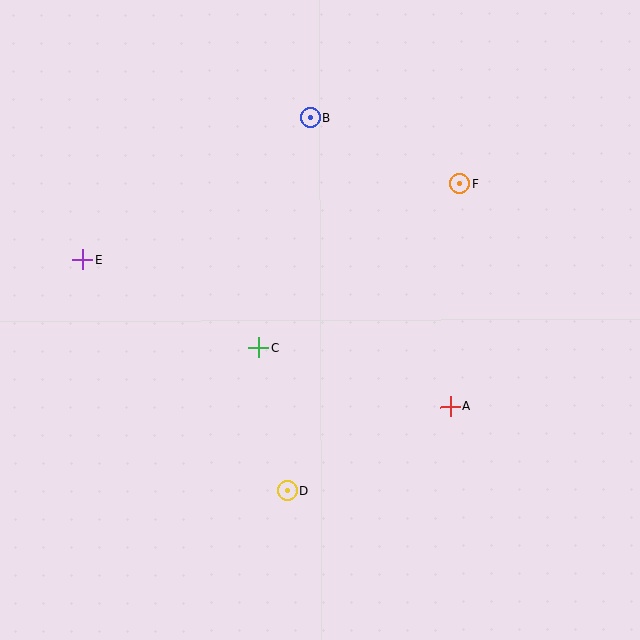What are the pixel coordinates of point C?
Point C is at (259, 348).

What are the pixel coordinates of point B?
Point B is at (310, 118).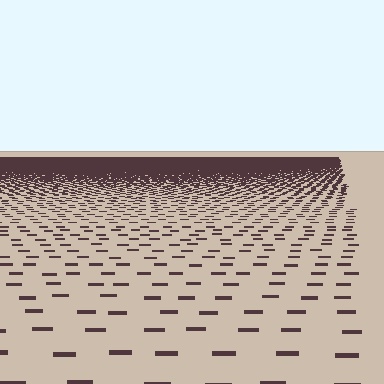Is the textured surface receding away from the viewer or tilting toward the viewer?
The surface is receding away from the viewer. Texture elements get smaller and denser toward the top.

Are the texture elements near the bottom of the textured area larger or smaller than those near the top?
Larger. Near the bottom, elements are closer to the viewer and appear at a bigger on-screen size.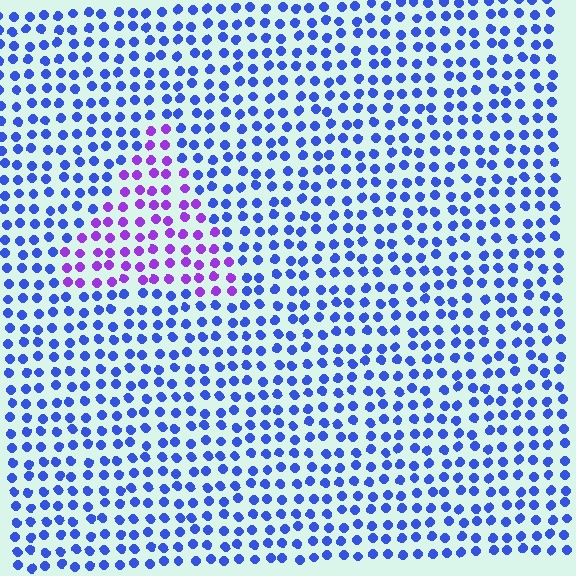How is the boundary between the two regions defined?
The boundary is defined purely by a slight shift in hue (about 49 degrees). Spacing, size, and orientation are identical on both sides.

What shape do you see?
I see a triangle.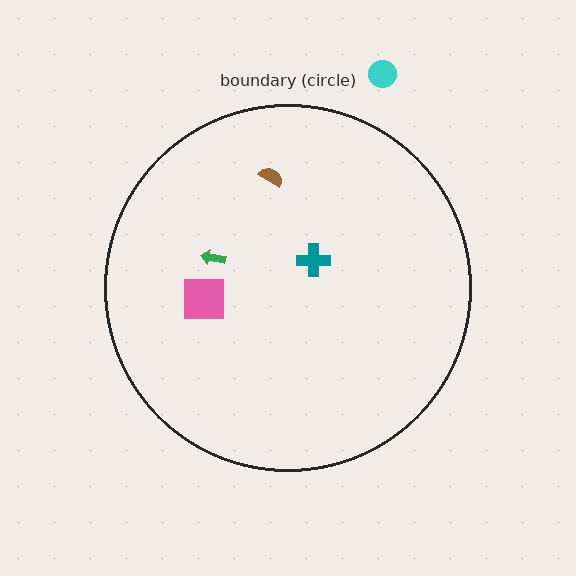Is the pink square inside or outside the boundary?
Inside.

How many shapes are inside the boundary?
4 inside, 1 outside.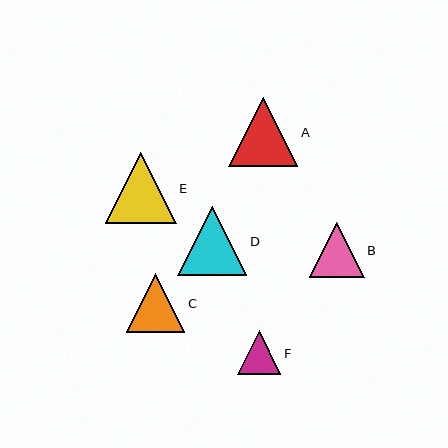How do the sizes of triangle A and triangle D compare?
Triangle A and triangle D are approximately the same size.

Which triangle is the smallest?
Triangle F is the smallest with a size of approximately 43 pixels.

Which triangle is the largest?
Triangle E is the largest with a size of approximately 71 pixels.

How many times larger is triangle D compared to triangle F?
Triangle D is approximately 1.6 times the size of triangle F.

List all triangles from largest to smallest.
From largest to smallest: E, A, D, C, B, F.